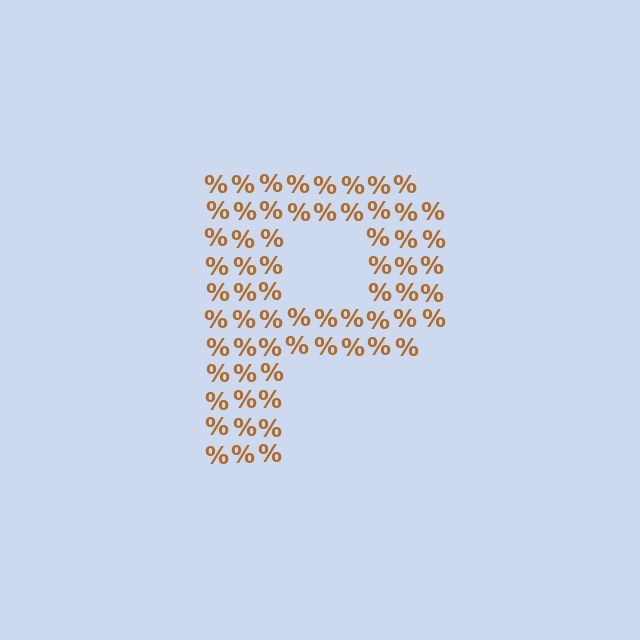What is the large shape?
The large shape is the letter P.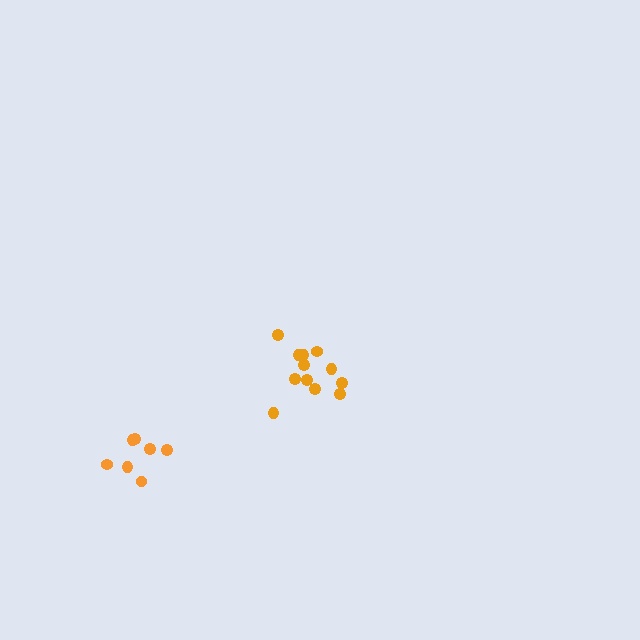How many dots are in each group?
Group 1: 7 dots, Group 2: 12 dots (19 total).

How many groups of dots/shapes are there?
There are 2 groups.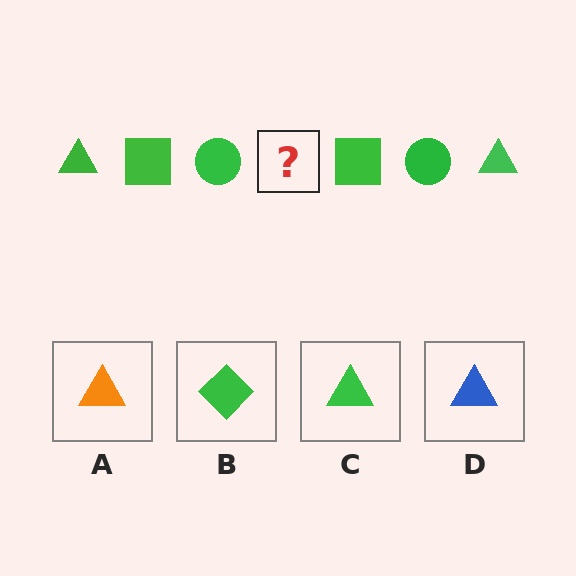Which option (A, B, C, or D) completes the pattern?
C.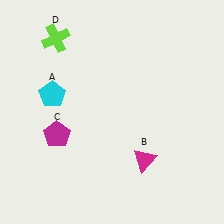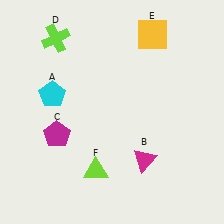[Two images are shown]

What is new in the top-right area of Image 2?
A yellow square (E) was added in the top-right area of Image 2.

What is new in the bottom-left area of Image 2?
A lime triangle (F) was added in the bottom-left area of Image 2.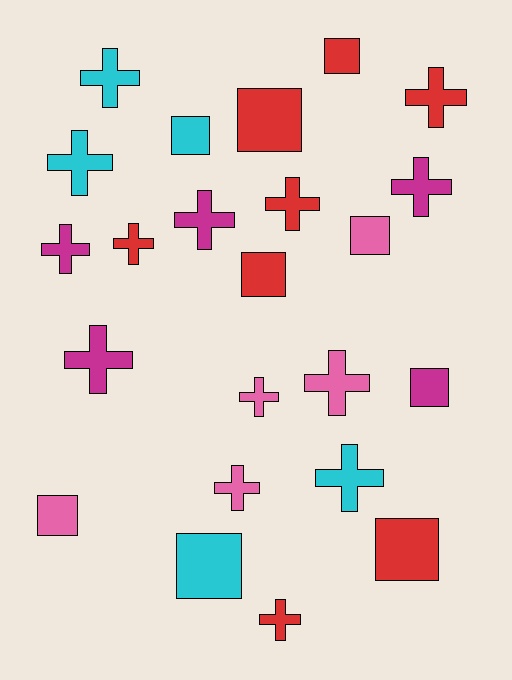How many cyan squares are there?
There are 2 cyan squares.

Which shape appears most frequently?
Cross, with 14 objects.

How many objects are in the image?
There are 23 objects.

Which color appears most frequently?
Red, with 8 objects.